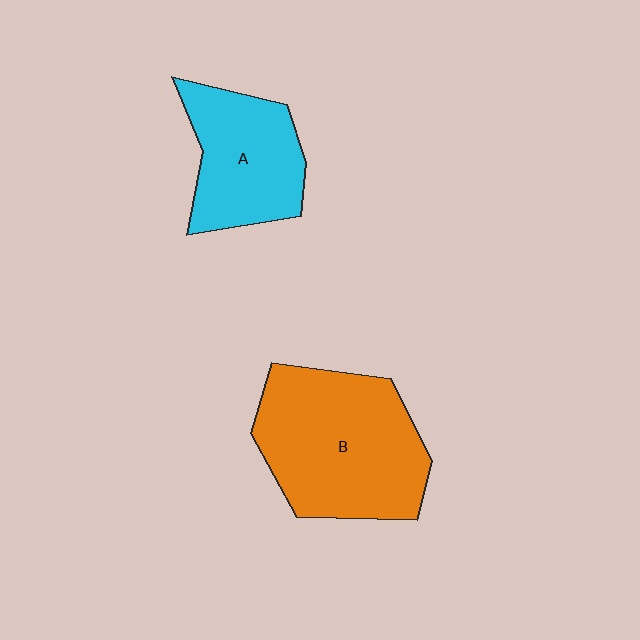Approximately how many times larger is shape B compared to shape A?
Approximately 1.5 times.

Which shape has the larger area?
Shape B (orange).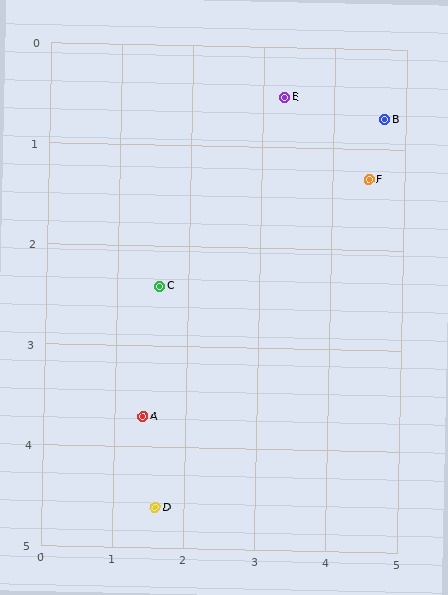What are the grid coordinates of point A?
Point A is at approximately (1.4, 3.7).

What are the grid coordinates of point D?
Point D is at approximately (1.6, 4.6).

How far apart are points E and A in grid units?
Points E and A are about 3.7 grid units apart.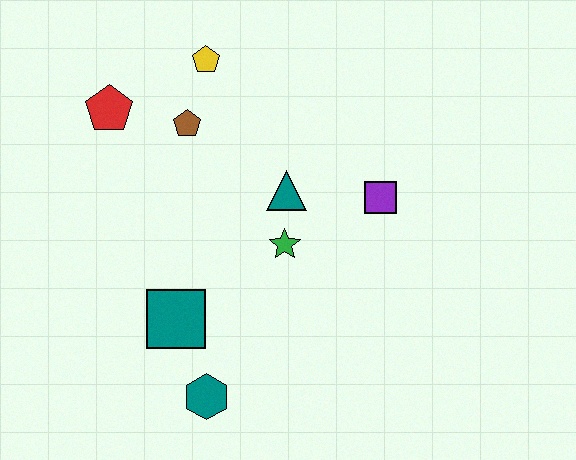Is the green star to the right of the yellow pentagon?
Yes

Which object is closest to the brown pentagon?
The yellow pentagon is closest to the brown pentagon.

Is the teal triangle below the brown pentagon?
Yes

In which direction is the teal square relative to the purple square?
The teal square is to the left of the purple square.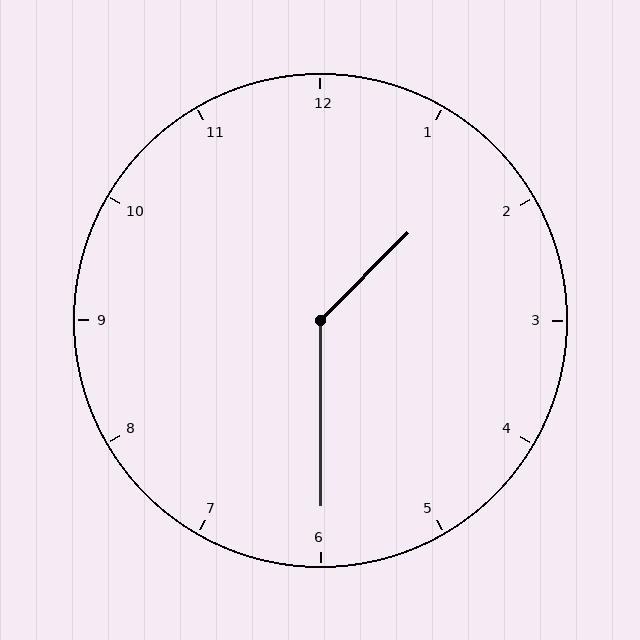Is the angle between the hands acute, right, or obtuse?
It is obtuse.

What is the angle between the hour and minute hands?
Approximately 135 degrees.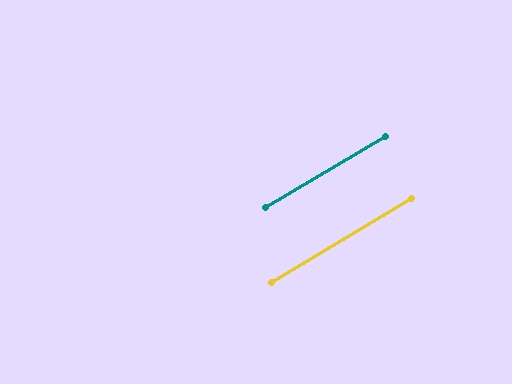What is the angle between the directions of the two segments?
Approximately 0 degrees.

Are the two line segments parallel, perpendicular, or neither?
Parallel — their directions differ by only 0.0°.